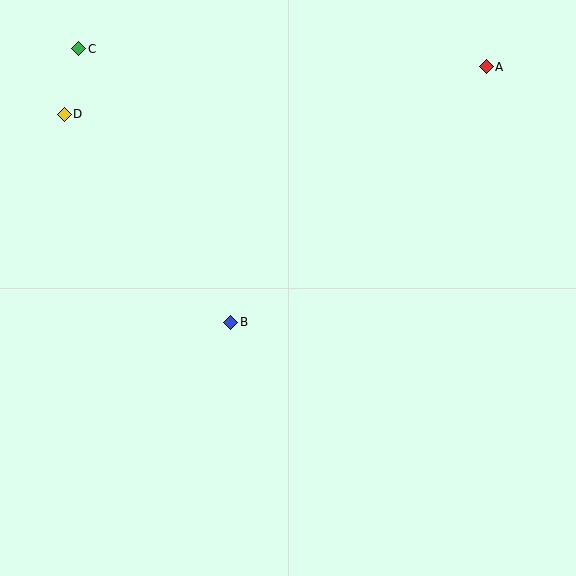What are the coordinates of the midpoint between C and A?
The midpoint between C and A is at (282, 58).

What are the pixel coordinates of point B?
Point B is at (231, 322).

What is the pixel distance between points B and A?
The distance between B and A is 361 pixels.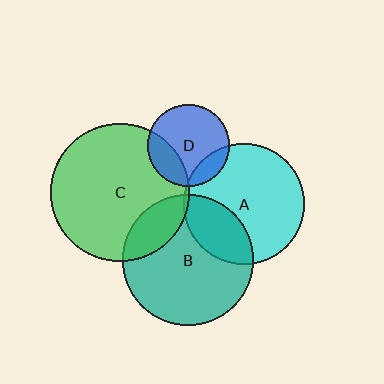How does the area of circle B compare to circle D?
Approximately 2.5 times.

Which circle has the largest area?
Circle C (green).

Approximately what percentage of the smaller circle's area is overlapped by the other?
Approximately 25%.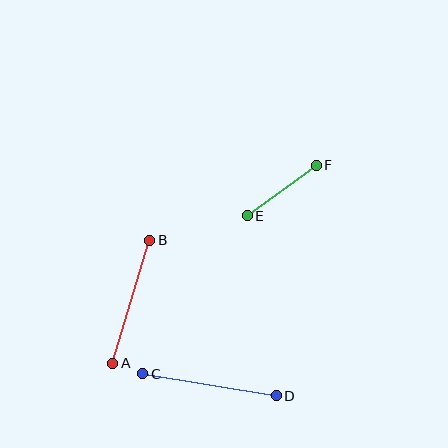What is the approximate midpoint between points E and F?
The midpoint is at approximately (282, 190) pixels.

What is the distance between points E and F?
The distance is approximately 86 pixels.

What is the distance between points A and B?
The distance is approximately 129 pixels.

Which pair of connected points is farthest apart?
Points C and D are farthest apart.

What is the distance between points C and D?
The distance is approximately 135 pixels.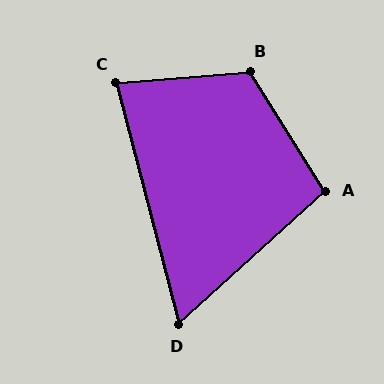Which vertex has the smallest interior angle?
D, at approximately 62 degrees.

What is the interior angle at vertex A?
Approximately 100 degrees (obtuse).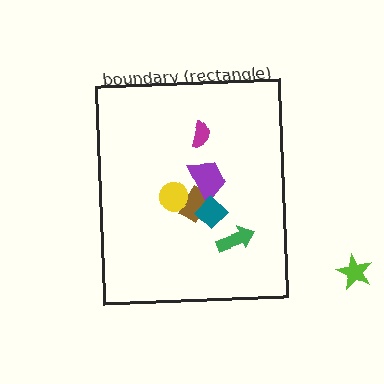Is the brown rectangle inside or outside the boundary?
Inside.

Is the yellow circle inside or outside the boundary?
Inside.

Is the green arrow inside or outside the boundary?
Inside.